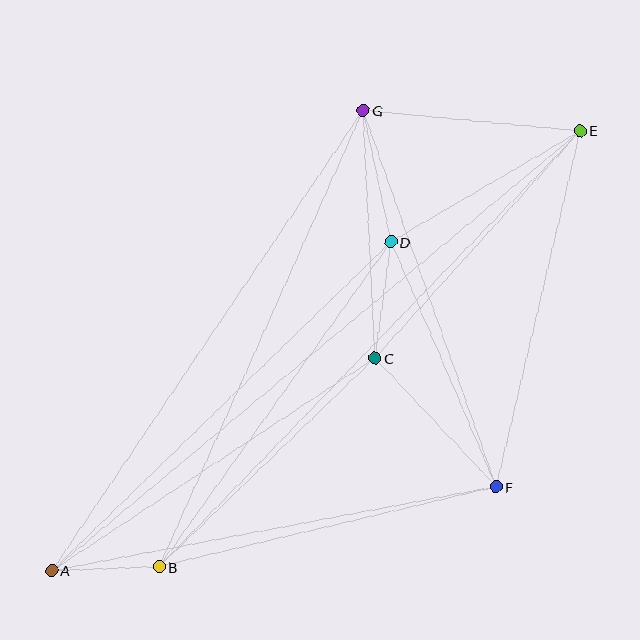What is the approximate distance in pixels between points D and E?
The distance between D and E is approximately 220 pixels.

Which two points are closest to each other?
Points A and B are closest to each other.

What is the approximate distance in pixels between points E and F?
The distance between E and F is approximately 366 pixels.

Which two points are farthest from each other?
Points A and E are farthest from each other.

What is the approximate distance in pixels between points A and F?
The distance between A and F is approximately 452 pixels.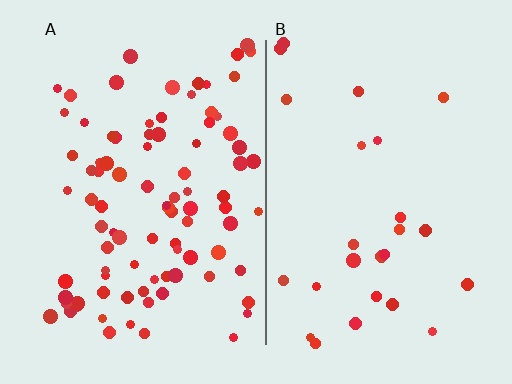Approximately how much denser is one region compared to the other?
Approximately 3.5× — region A over region B.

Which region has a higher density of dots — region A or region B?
A (the left).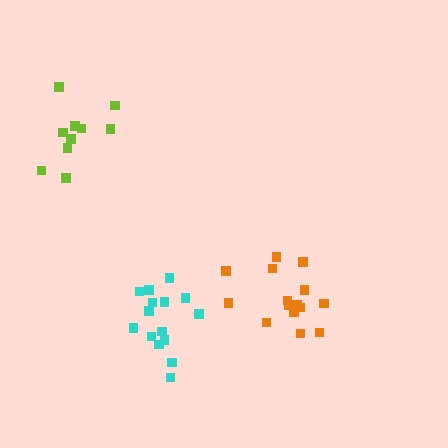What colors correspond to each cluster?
The clusters are colored: orange, lime, cyan.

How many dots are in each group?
Group 1: 15 dots, Group 2: 10 dots, Group 3: 15 dots (40 total).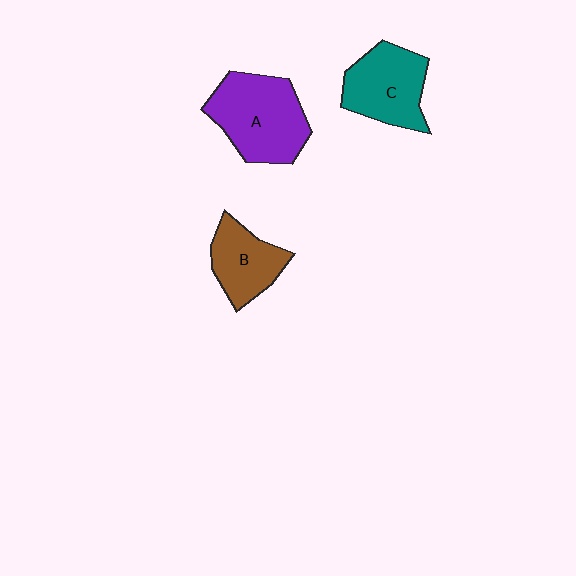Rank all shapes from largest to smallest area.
From largest to smallest: A (purple), C (teal), B (brown).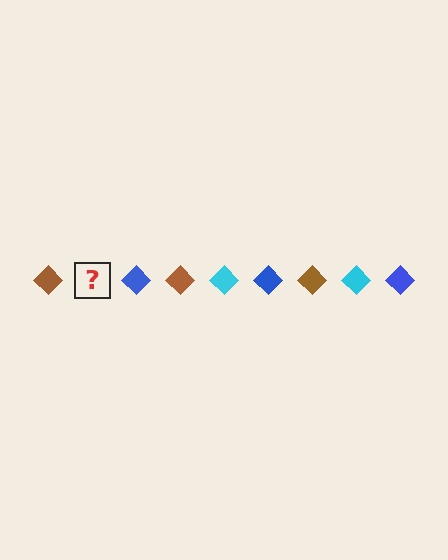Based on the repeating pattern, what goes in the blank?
The blank should be a cyan diamond.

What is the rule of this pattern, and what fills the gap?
The rule is that the pattern cycles through brown, cyan, blue diamonds. The gap should be filled with a cyan diamond.